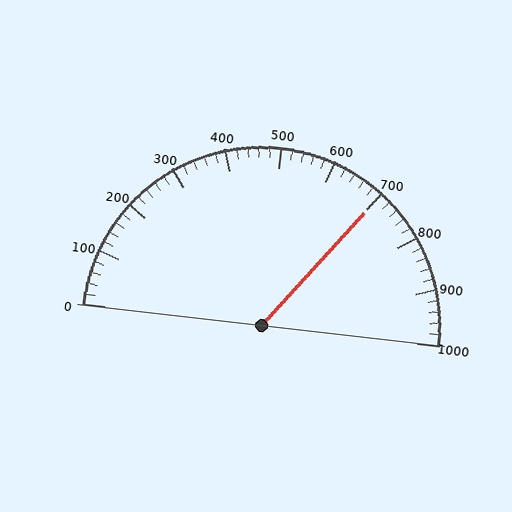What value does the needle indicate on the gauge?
The needle indicates approximately 700.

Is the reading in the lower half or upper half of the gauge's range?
The reading is in the upper half of the range (0 to 1000).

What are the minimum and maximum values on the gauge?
The gauge ranges from 0 to 1000.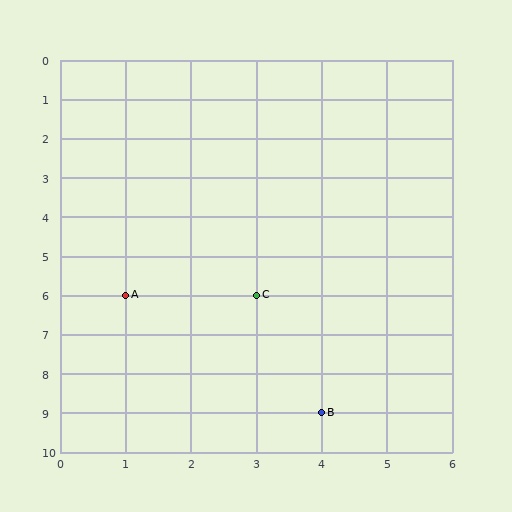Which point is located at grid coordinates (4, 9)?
Point B is at (4, 9).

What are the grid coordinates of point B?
Point B is at grid coordinates (4, 9).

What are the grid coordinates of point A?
Point A is at grid coordinates (1, 6).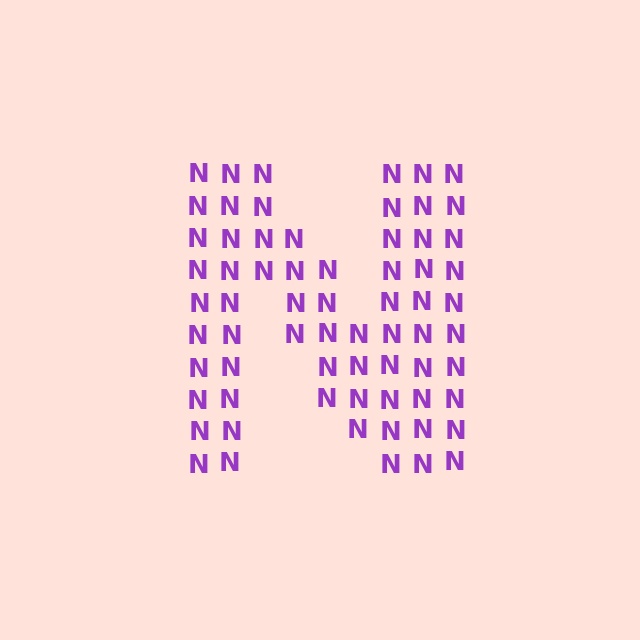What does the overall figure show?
The overall figure shows the letter N.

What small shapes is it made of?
It is made of small letter N's.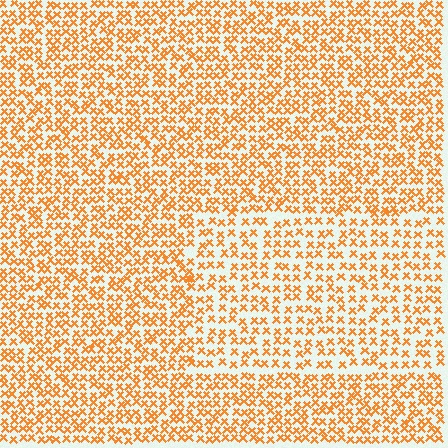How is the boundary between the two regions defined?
The boundary is defined by a change in element density (approximately 1.5x ratio). All elements are the same color, size, and shape.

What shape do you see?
I see a rectangle.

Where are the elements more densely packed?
The elements are more densely packed outside the rectangle boundary.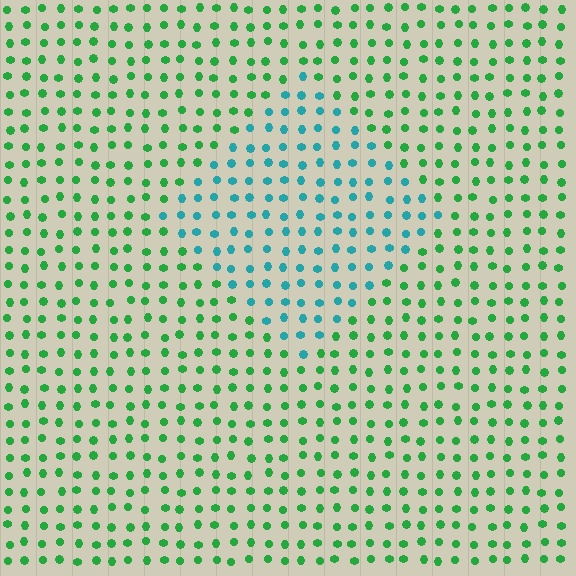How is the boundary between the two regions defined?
The boundary is defined purely by a slight shift in hue (about 50 degrees). Spacing, size, and orientation are identical on both sides.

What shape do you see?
I see a diamond.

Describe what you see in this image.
The image is filled with small green elements in a uniform arrangement. A diamond-shaped region is visible where the elements are tinted to a slightly different hue, forming a subtle color boundary.